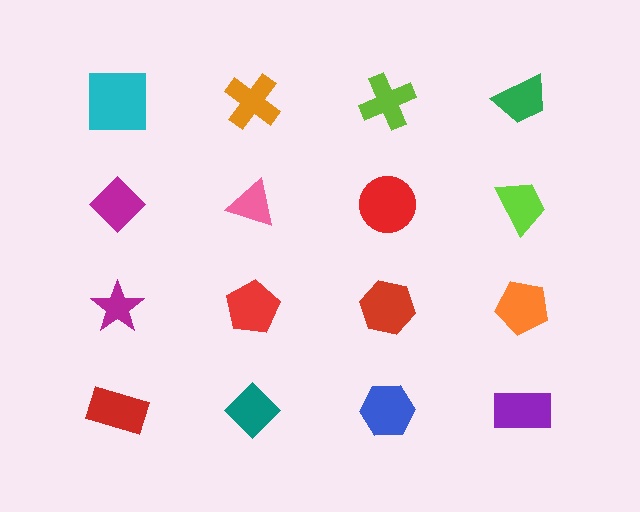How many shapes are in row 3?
4 shapes.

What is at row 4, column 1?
A red rectangle.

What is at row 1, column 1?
A cyan square.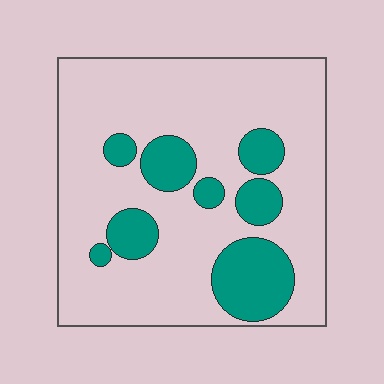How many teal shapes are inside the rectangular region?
8.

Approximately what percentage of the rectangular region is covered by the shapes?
Approximately 20%.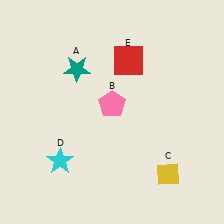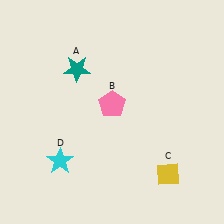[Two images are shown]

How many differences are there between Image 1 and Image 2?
There is 1 difference between the two images.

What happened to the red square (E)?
The red square (E) was removed in Image 2. It was in the top-right area of Image 1.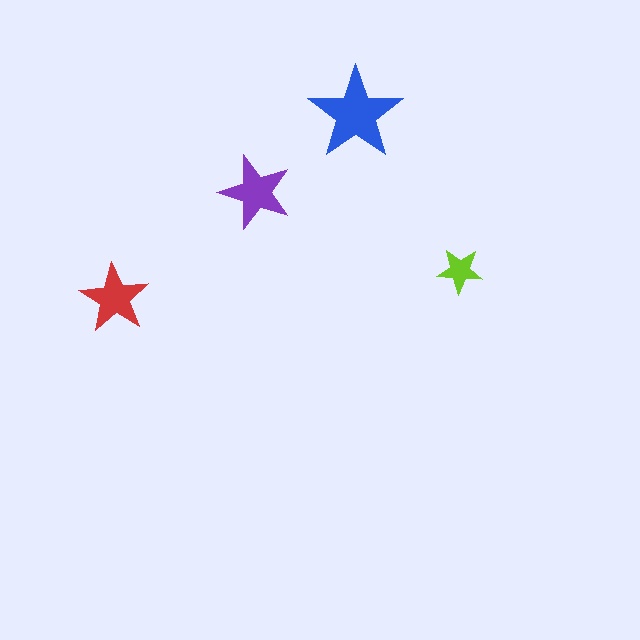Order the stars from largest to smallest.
the blue one, the purple one, the red one, the lime one.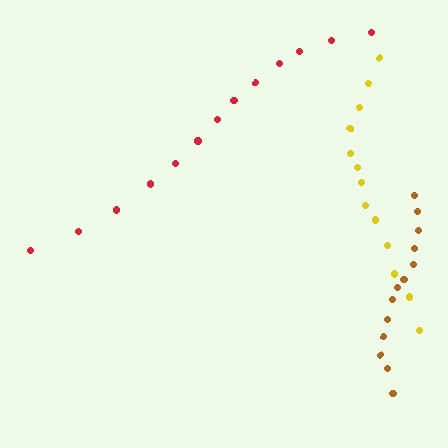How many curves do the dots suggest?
There are 3 distinct paths.